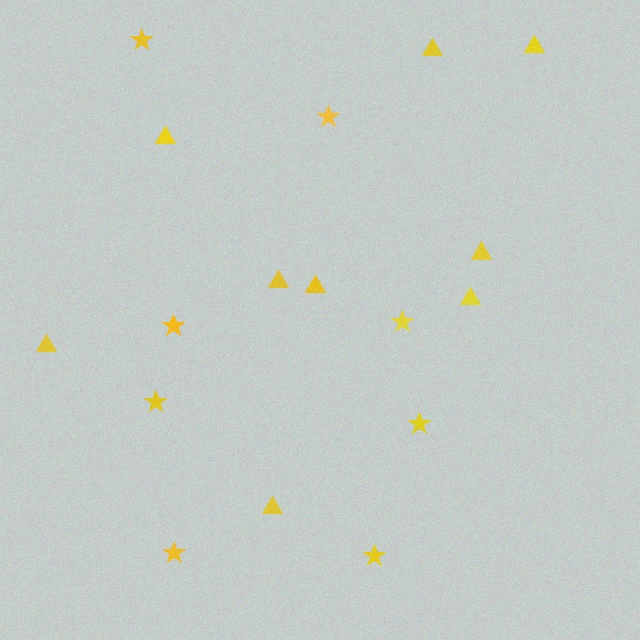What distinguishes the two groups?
There are 2 groups: one group of stars (8) and one group of triangles (9).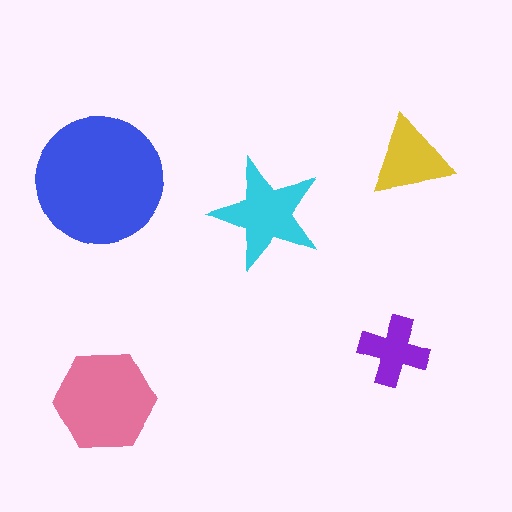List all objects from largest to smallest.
The blue circle, the pink hexagon, the cyan star, the yellow triangle, the purple cross.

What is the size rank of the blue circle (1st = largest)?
1st.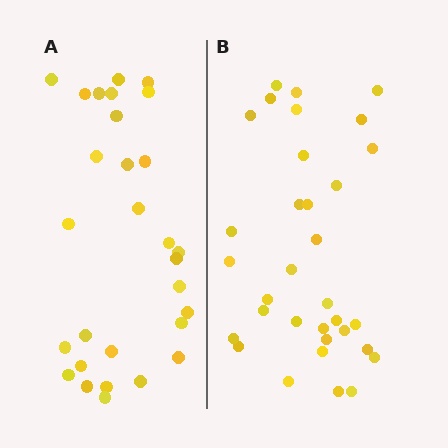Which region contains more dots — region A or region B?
Region B (the right region) has more dots.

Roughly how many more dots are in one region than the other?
Region B has about 4 more dots than region A.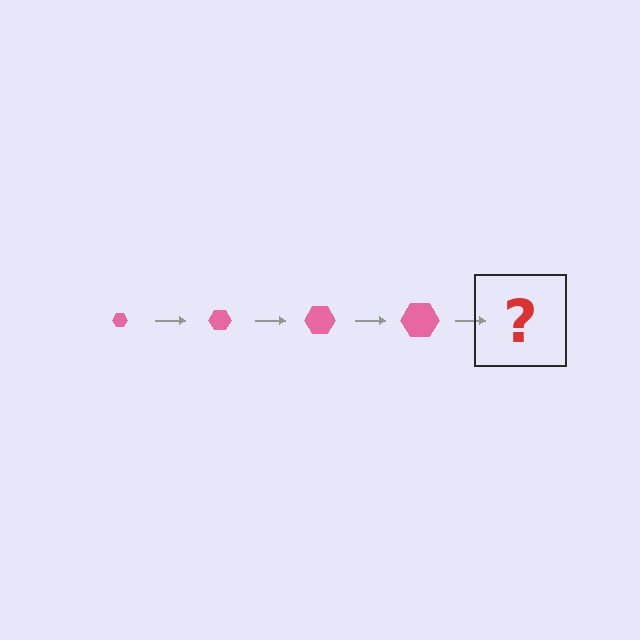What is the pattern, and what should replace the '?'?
The pattern is that the hexagon gets progressively larger each step. The '?' should be a pink hexagon, larger than the previous one.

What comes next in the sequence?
The next element should be a pink hexagon, larger than the previous one.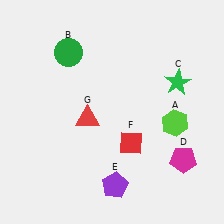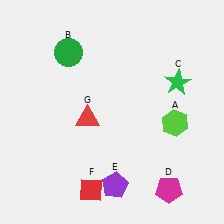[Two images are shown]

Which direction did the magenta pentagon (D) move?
The magenta pentagon (D) moved down.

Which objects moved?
The objects that moved are: the magenta pentagon (D), the red diamond (F).